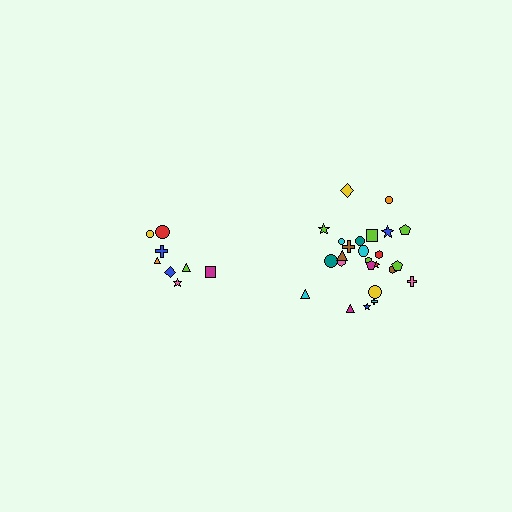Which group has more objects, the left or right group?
The right group.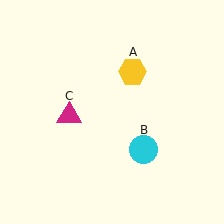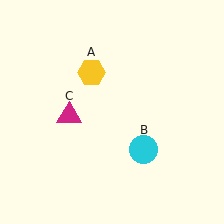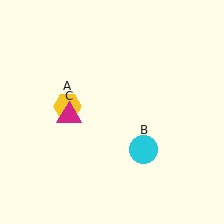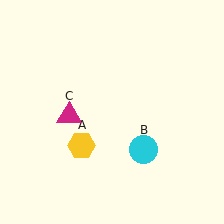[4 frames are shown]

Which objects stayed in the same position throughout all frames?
Cyan circle (object B) and magenta triangle (object C) remained stationary.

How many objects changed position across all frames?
1 object changed position: yellow hexagon (object A).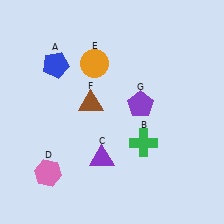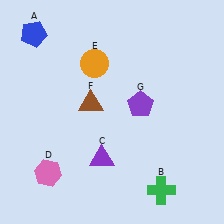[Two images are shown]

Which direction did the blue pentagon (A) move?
The blue pentagon (A) moved up.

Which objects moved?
The objects that moved are: the blue pentagon (A), the green cross (B).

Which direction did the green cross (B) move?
The green cross (B) moved down.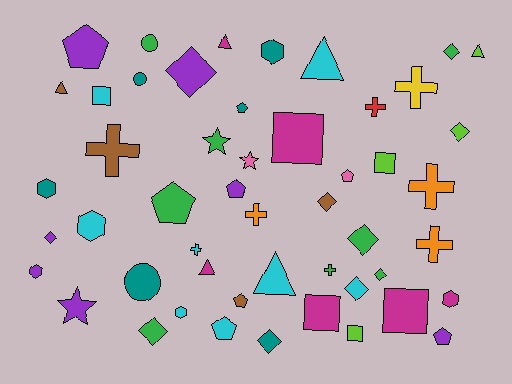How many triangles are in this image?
There are 6 triangles.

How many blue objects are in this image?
There are no blue objects.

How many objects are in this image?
There are 50 objects.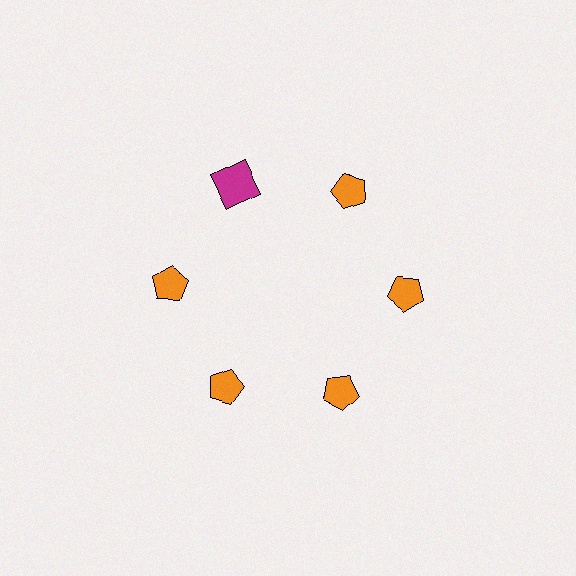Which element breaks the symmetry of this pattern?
The magenta square at roughly the 11 o'clock position breaks the symmetry. All other shapes are orange pentagons.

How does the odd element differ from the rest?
It differs in both color (magenta instead of orange) and shape (square instead of pentagon).